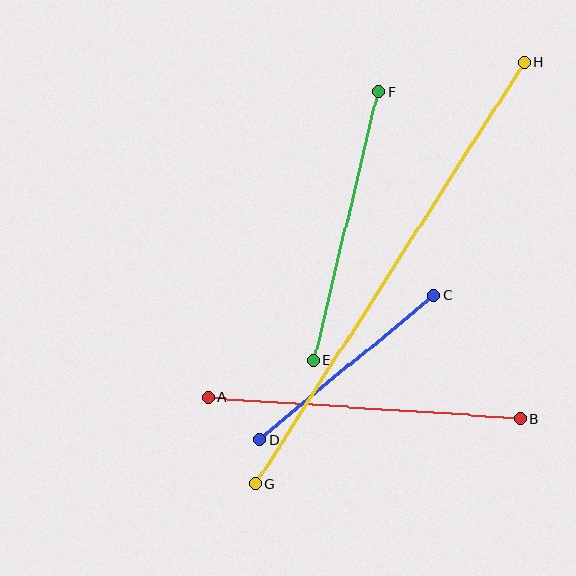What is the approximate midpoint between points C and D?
The midpoint is at approximately (347, 368) pixels.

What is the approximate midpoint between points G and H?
The midpoint is at approximately (390, 273) pixels.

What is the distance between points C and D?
The distance is approximately 226 pixels.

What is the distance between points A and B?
The distance is approximately 313 pixels.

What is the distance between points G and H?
The distance is approximately 500 pixels.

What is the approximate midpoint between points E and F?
The midpoint is at approximately (346, 226) pixels.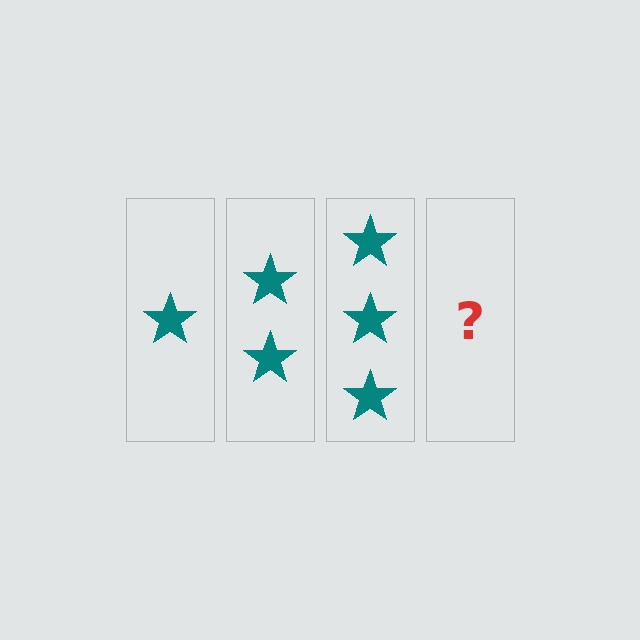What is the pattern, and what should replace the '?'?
The pattern is that each step adds one more star. The '?' should be 4 stars.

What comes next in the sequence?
The next element should be 4 stars.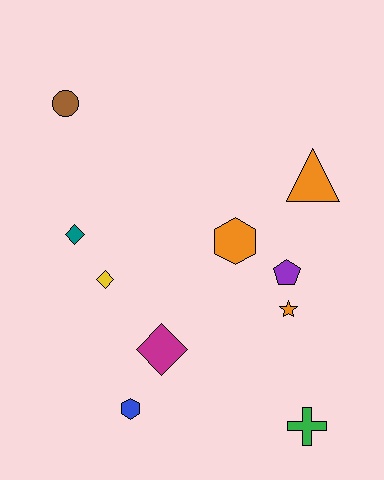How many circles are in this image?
There is 1 circle.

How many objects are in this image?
There are 10 objects.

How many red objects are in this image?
There are no red objects.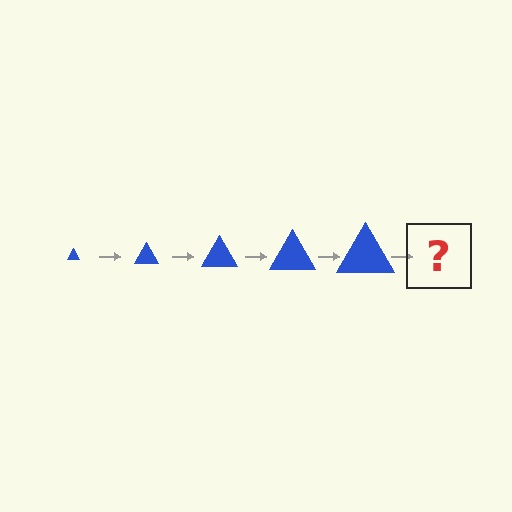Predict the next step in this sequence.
The next step is a blue triangle, larger than the previous one.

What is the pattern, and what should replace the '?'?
The pattern is that the triangle gets progressively larger each step. The '?' should be a blue triangle, larger than the previous one.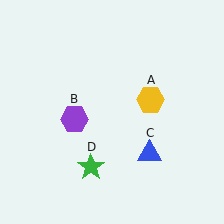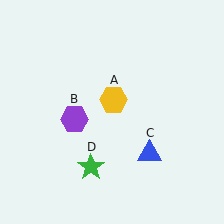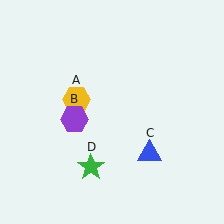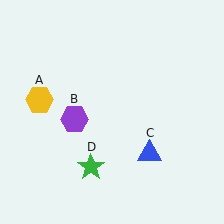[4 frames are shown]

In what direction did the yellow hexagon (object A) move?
The yellow hexagon (object A) moved left.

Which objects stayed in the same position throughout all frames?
Purple hexagon (object B) and blue triangle (object C) and green star (object D) remained stationary.